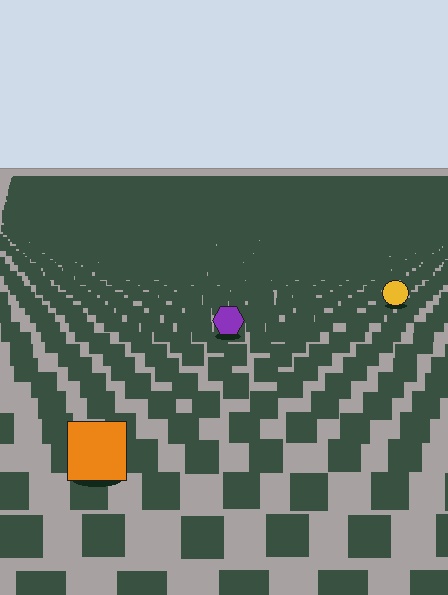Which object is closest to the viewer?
The orange square is closest. The texture marks near it are larger and more spread out.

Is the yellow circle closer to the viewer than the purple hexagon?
No. The purple hexagon is closer — you can tell from the texture gradient: the ground texture is coarser near it.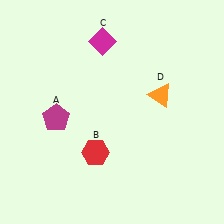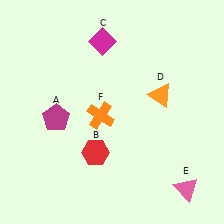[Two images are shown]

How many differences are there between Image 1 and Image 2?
There are 2 differences between the two images.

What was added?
A pink triangle (E), an orange cross (F) were added in Image 2.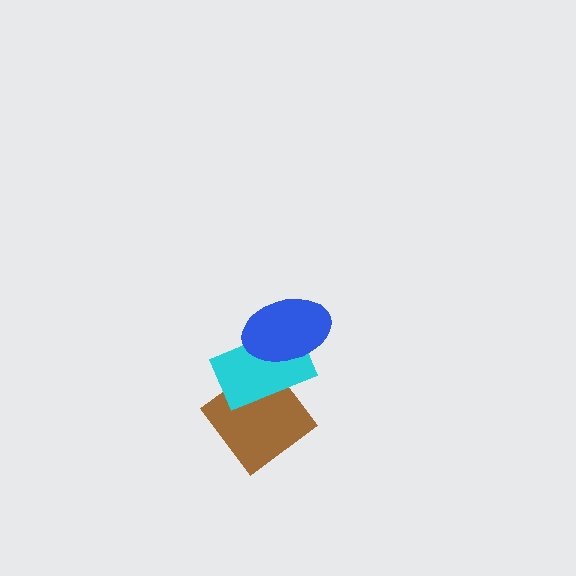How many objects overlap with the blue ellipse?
1 object overlaps with the blue ellipse.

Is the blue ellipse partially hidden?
No, no other shape covers it.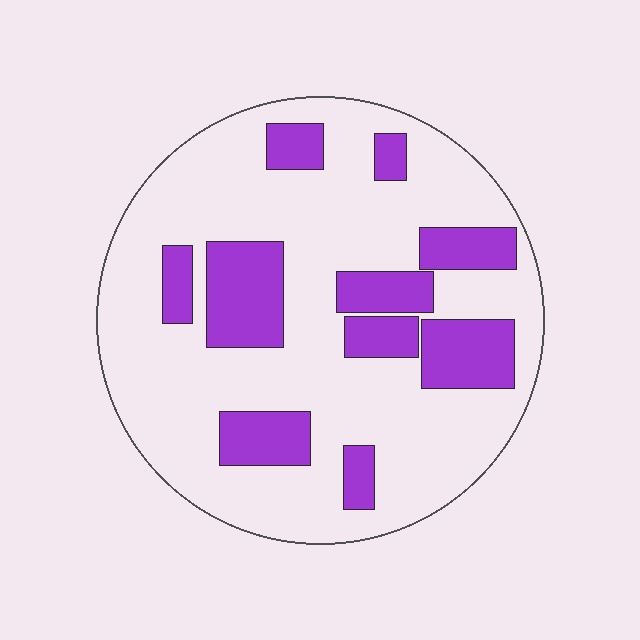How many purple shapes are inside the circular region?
10.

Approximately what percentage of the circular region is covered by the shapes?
Approximately 25%.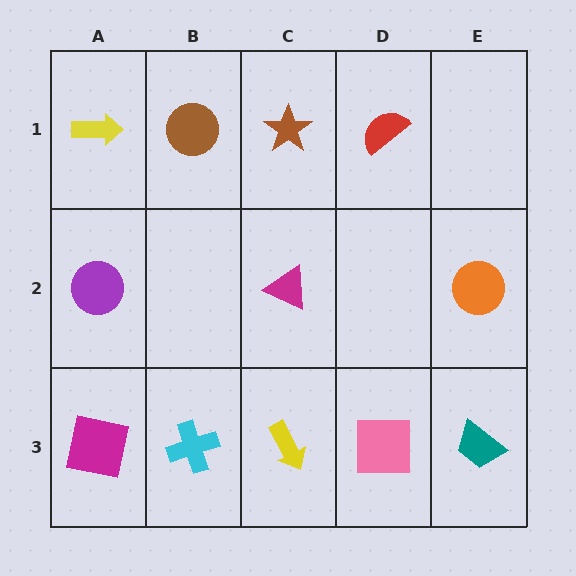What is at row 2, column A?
A purple circle.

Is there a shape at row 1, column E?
No, that cell is empty.